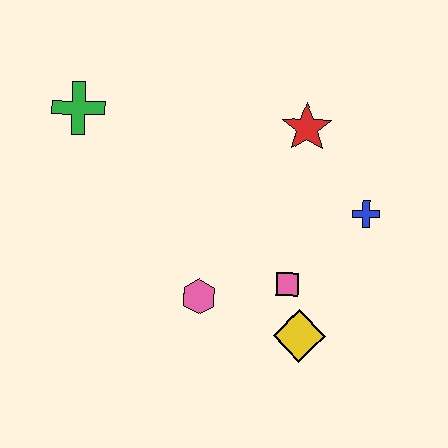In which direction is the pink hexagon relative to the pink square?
The pink hexagon is to the left of the pink square.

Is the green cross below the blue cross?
No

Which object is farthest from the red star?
The green cross is farthest from the red star.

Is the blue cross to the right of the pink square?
Yes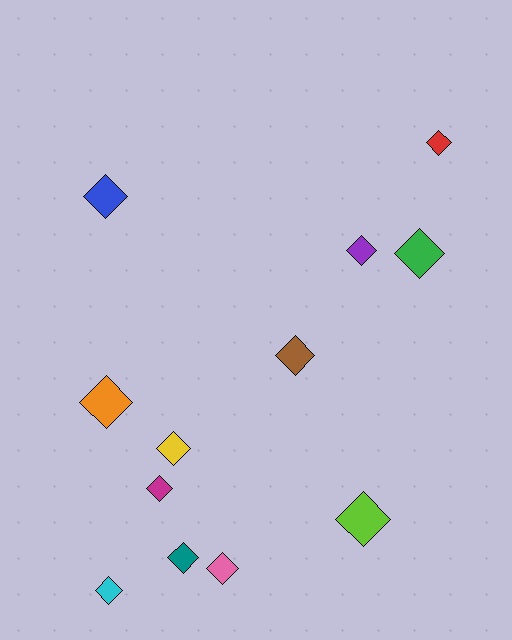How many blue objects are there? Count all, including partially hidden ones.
There is 1 blue object.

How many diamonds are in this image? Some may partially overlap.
There are 12 diamonds.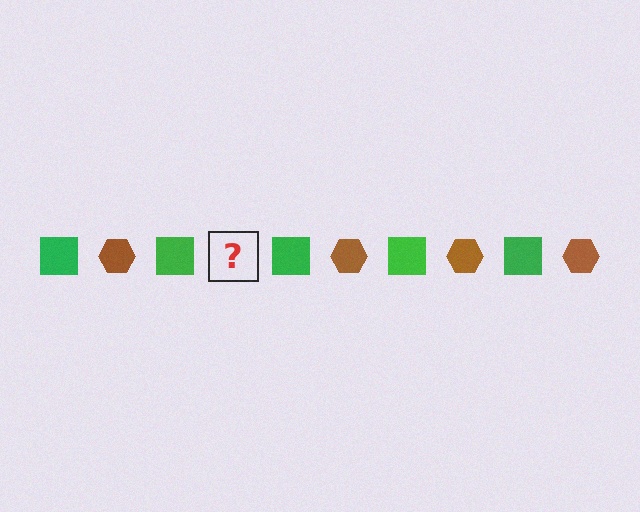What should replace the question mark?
The question mark should be replaced with a brown hexagon.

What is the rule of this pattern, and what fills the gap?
The rule is that the pattern alternates between green square and brown hexagon. The gap should be filled with a brown hexagon.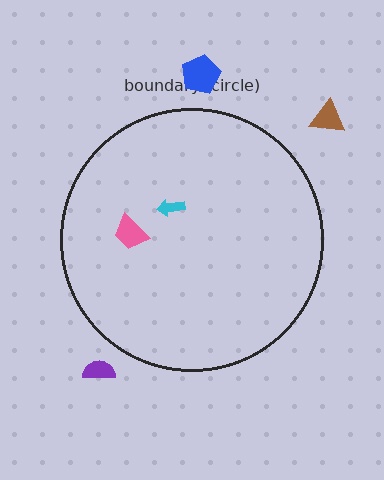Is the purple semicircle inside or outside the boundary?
Outside.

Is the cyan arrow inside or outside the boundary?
Inside.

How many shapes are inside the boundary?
2 inside, 3 outside.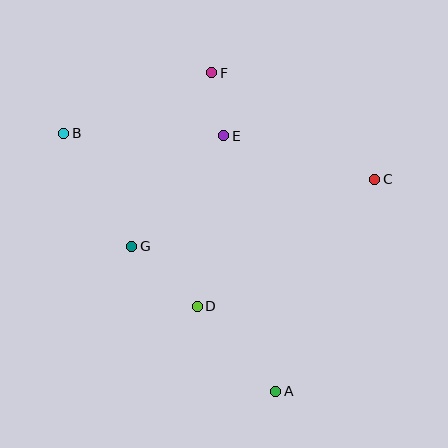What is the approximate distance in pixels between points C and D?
The distance between C and D is approximately 218 pixels.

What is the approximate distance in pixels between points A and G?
The distance between A and G is approximately 204 pixels.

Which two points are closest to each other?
Points E and F are closest to each other.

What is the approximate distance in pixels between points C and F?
The distance between C and F is approximately 195 pixels.